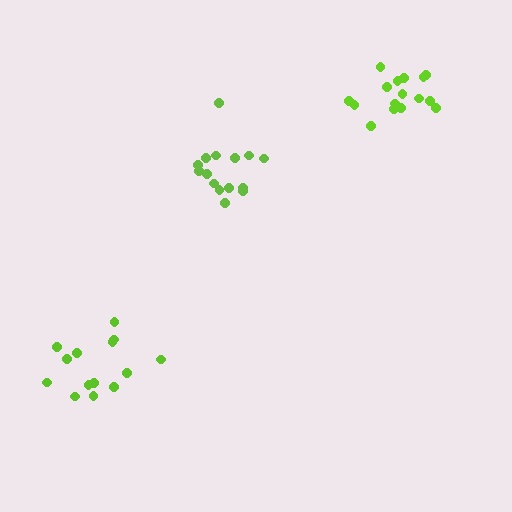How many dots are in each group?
Group 1: 15 dots, Group 2: 16 dots, Group 3: 14 dots (45 total).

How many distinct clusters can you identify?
There are 3 distinct clusters.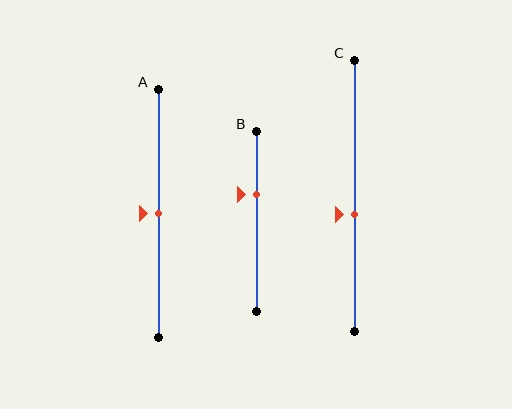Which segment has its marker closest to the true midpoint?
Segment A has its marker closest to the true midpoint.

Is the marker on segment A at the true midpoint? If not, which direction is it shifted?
Yes, the marker on segment A is at the true midpoint.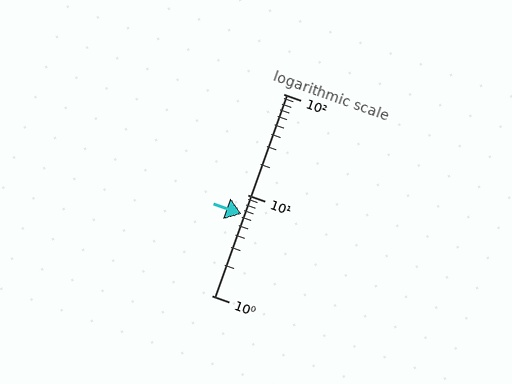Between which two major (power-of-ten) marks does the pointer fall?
The pointer is between 1 and 10.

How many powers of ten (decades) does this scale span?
The scale spans 2 decades, from 1 to 100.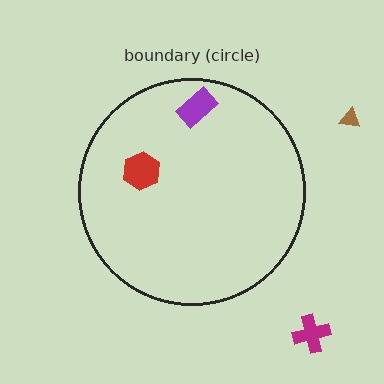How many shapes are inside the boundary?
2 inside, 2 outside.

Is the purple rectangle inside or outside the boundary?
Inside.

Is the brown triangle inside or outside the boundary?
Outside.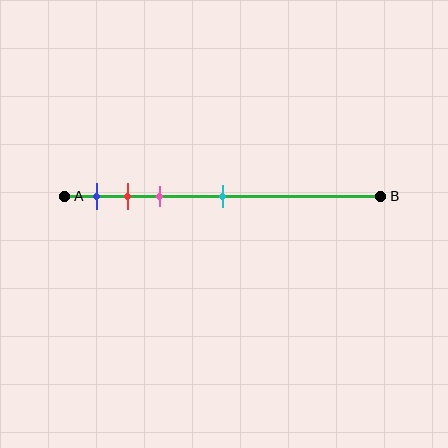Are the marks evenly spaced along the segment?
No, the marks are not evenly spaced.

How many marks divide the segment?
There are 4 marks dividing the segment.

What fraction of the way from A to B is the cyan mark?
The cyan mark is approximately 50% (0.5) of the way from A to B.